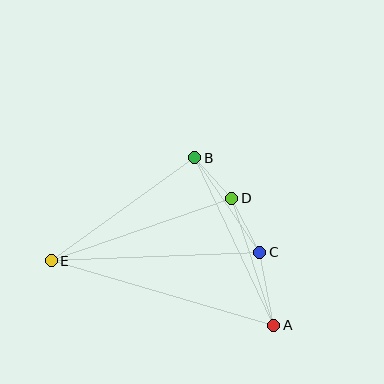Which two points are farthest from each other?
Points A and E are farthest from each other.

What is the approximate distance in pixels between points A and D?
The distance between A and D is approximately 134 pixels.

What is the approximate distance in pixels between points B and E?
The distance between B and E is approximately 177 pixels.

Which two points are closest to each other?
Points B and D are closest to each other.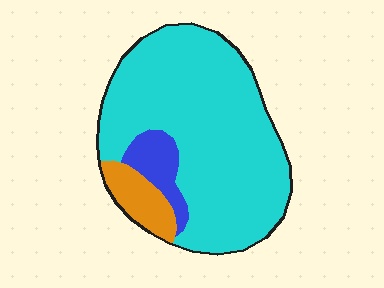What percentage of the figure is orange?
Orange takes up about one tenth (1/10) of the figure.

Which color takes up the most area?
Cyan, at roughly 80%.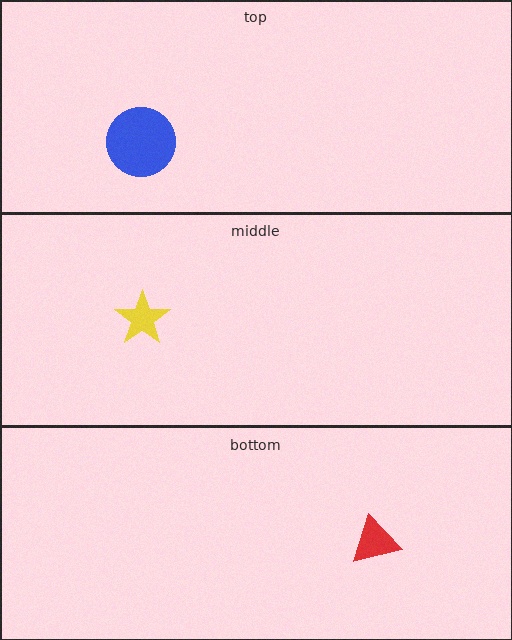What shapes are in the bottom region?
The red triangle.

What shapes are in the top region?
The blue circle.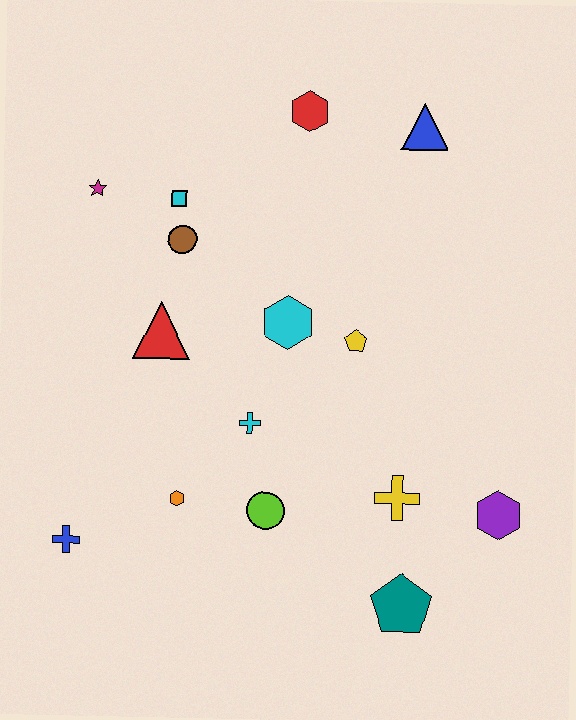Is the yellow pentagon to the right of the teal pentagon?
No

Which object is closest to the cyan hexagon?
The yellow pentagon is closest to the cyan hexagon.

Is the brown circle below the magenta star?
Yes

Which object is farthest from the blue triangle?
The blue cross is farthest from the blue triangle.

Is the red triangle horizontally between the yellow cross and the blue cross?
Yes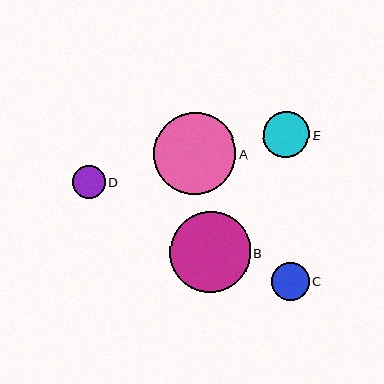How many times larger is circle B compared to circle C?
Circle B is approximately 2.1 times the size of circle C.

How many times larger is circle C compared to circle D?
Circle C is approximately 1.2 times the size of circle D.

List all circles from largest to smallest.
From largest to smallest: A, B, E, C, D.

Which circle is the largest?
Circle A is the largest with a size of approximately 82 pixels.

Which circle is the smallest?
Circle D is the smallest with a size of approximately 33 pixels.